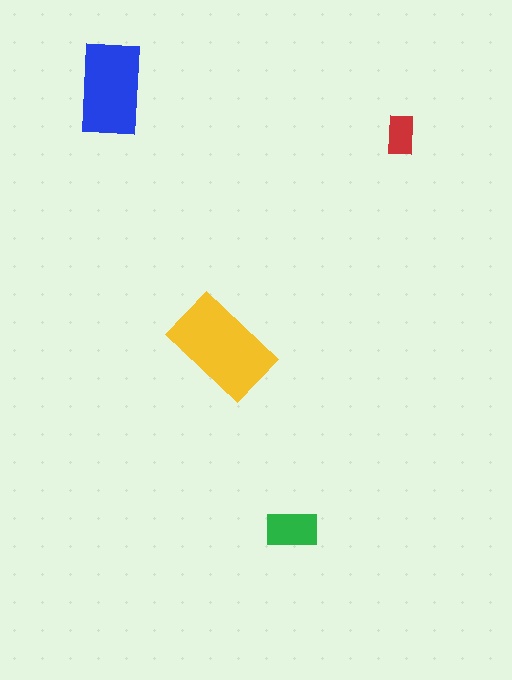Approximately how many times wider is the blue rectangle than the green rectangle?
About 2 times wider.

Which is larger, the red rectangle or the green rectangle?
The green one.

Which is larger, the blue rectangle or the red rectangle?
The blue one.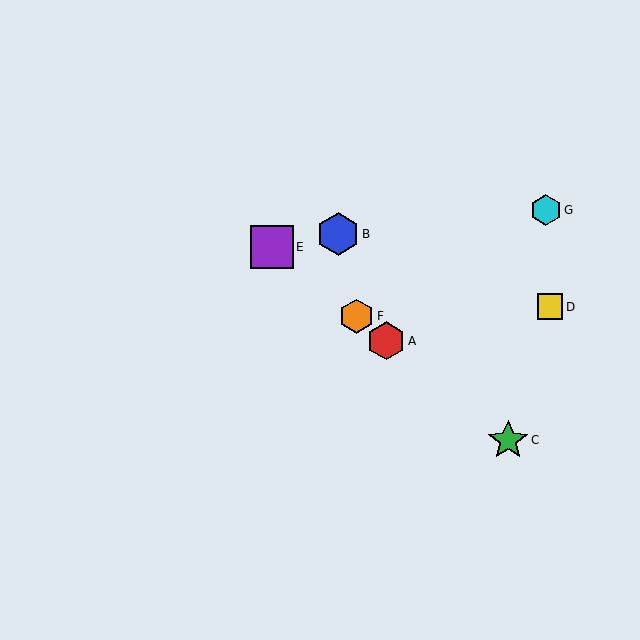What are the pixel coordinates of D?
Object D is at (550, 307).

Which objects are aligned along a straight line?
Objects A, C, E, F are aligned along a straight line.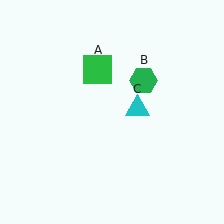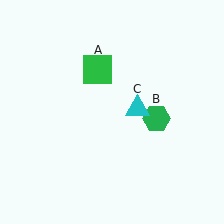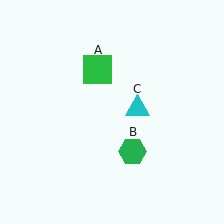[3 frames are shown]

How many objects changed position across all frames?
1 object changed position: green hexagon (object B).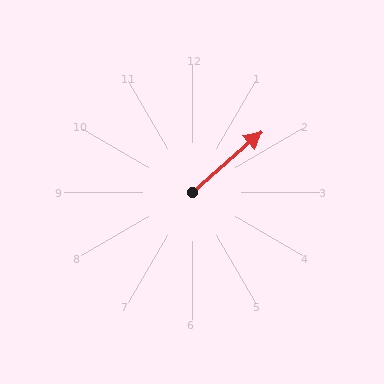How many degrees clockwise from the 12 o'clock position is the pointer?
Approximately 49 degrees.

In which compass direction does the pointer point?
Northeast.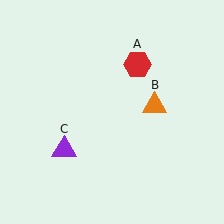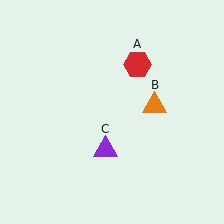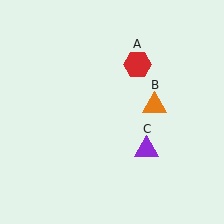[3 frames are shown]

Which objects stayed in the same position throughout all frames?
Red hexagon (object A) and orange triangle (object B) remained stationary.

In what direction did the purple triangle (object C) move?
The purple triangle (object C) moved right.